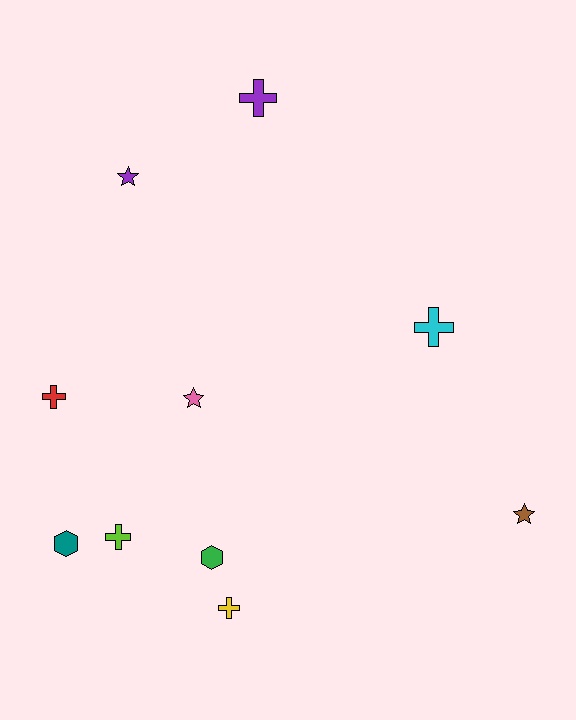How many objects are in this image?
There are 10 objects.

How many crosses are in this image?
There are 5 crosses.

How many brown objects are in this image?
There is 1 brown object.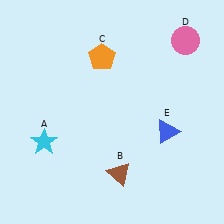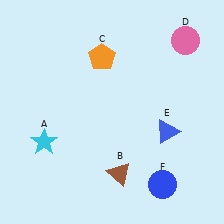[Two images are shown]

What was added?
A blue circle (F) was added in Image 2.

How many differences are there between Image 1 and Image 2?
There is 1 difference between the two images.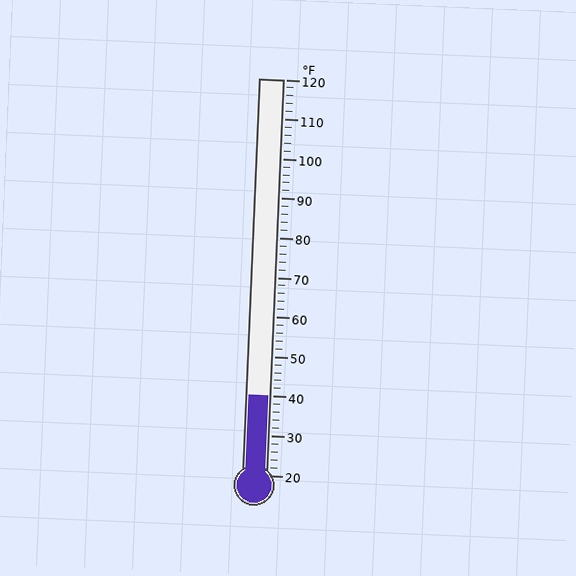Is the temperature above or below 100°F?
The temperature is below 100°F.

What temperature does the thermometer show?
The thermometer shows approximately 40°F.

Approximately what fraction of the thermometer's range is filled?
The thermometer is filled to approximately 20% of its range.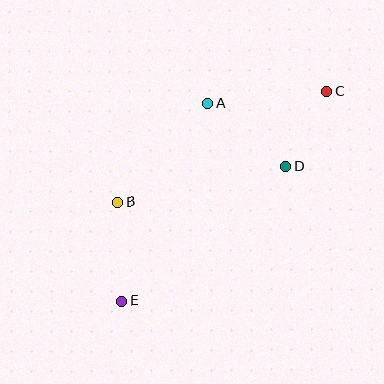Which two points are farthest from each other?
Points C and E are farthest from each other.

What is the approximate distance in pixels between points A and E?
The distance between A and E is approximately 215 pixels.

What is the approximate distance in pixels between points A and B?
The distance between A and B is approximately 134 pixels.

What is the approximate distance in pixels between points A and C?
The distance between A and C is approximately 120 pixels.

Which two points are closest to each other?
Points C and D are closest to each other.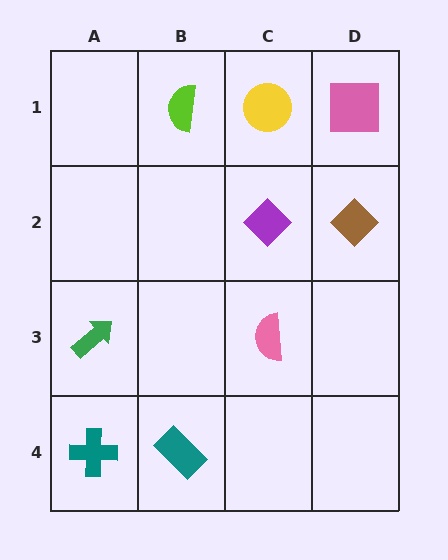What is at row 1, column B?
A lime semicircle.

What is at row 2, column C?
A purple diamond.